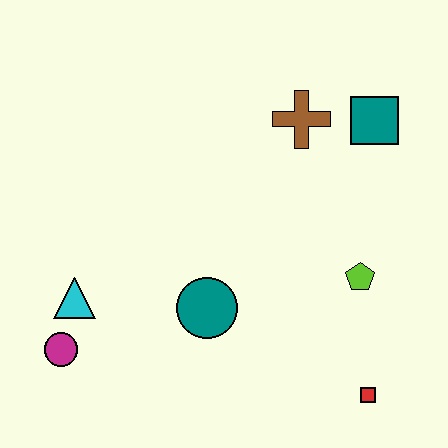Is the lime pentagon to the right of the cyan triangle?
Yes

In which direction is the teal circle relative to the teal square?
The teal circle is below the teal square.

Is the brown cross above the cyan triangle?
Yes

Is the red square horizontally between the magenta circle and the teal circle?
No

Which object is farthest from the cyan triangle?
The teal square is farthest from the cyan triangle.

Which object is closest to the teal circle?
The cyan triangle is closest to the teal circle.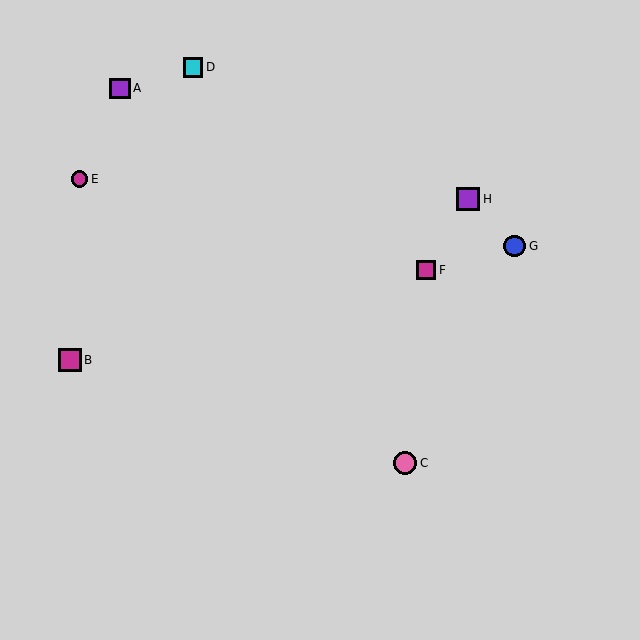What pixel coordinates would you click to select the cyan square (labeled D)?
Click at (193, 67) to select the cyan square D.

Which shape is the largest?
The purple square (labeled H) is the largest.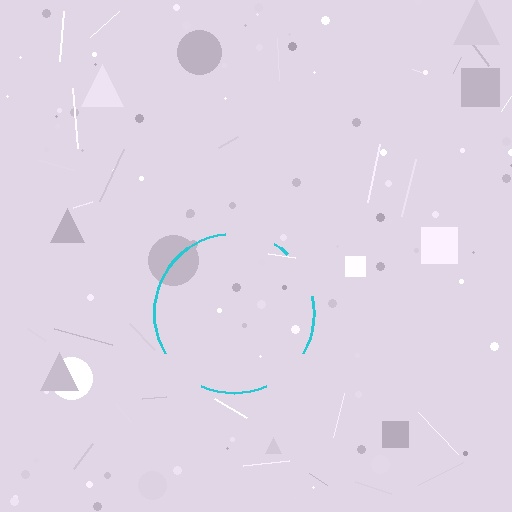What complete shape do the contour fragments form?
The contour fragments form a circle.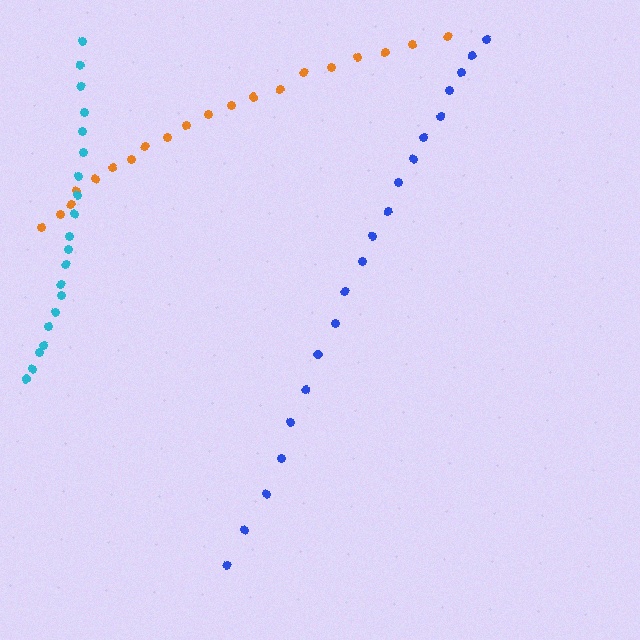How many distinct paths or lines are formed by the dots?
There are 3 distinct paths.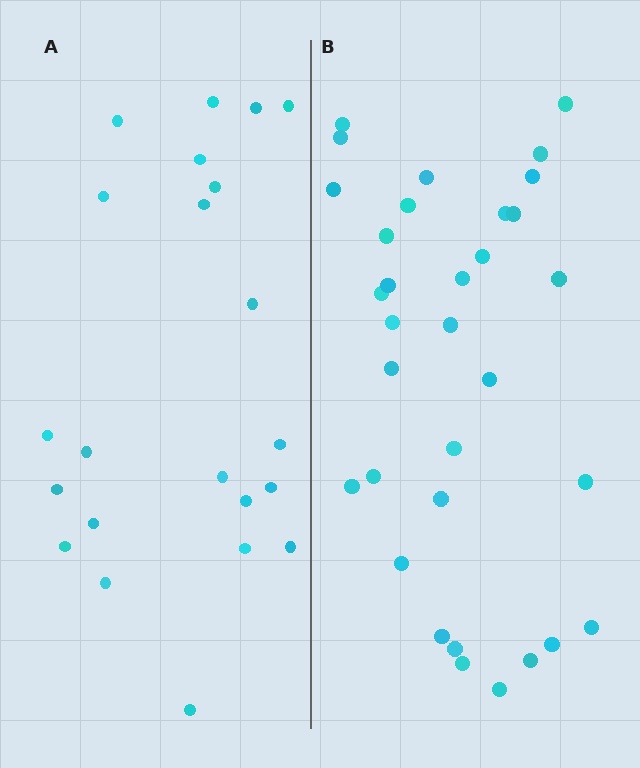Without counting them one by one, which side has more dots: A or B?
Region B (the right region) has more dots.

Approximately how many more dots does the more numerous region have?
Region B has roughly 12 or so more dots than region A.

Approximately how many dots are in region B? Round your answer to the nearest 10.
About 30 dots. (The exact count is 33, which rounds to 30.)